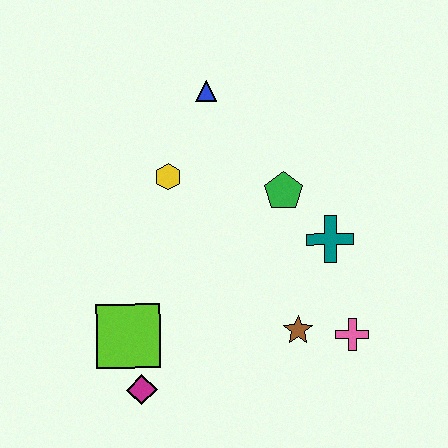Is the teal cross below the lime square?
No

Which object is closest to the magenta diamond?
The lime square is closest to the magenta diamond.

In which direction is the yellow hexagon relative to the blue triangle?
The yellow hexagon is below the blue triangle.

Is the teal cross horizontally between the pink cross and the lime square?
Yes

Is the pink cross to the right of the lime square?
Yes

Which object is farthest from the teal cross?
The magenta diamond is farthest from the teal cross.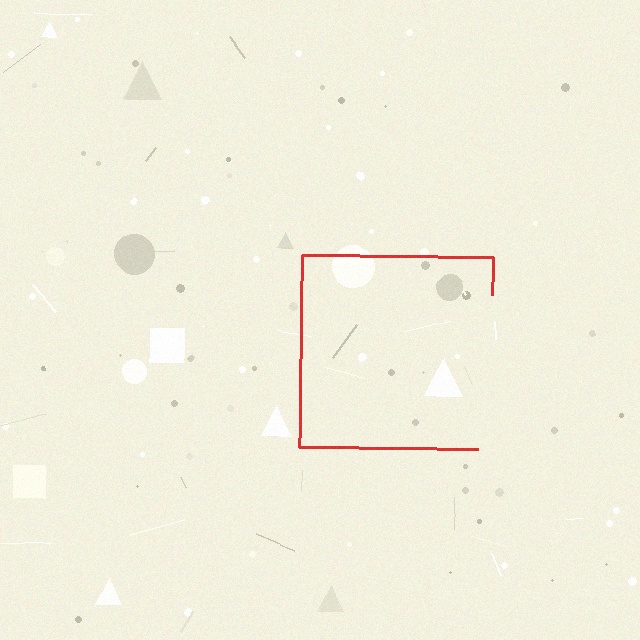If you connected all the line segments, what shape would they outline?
They would outline a square.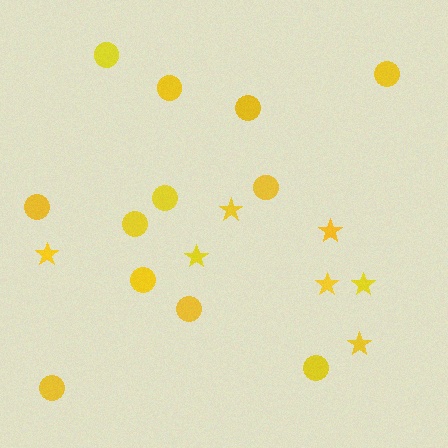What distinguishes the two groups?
There are 2 groups: one group of circles (12) and one group of stars (7).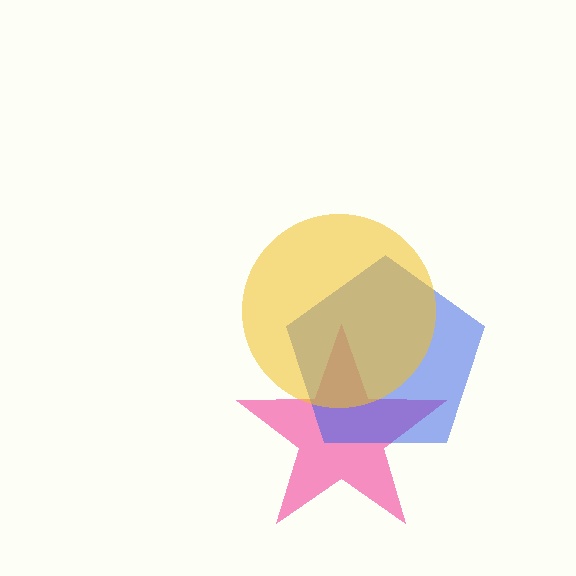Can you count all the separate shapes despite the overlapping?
Yes, there are 3 separate shapes.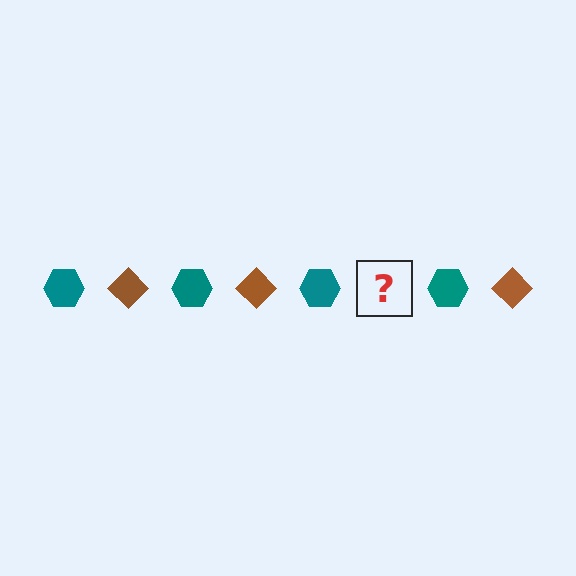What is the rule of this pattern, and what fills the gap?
The rule is that the pattern alternates between teal hexagon and brown diamond. The gap should be filled with a brown diamond.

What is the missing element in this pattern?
The missing element is a brown diamond.